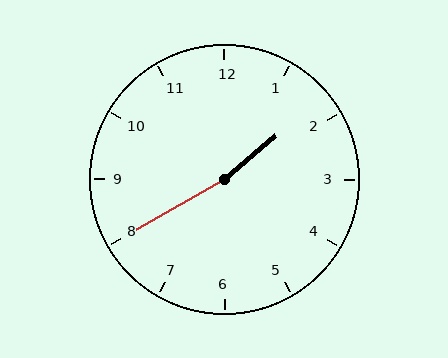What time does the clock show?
1:40.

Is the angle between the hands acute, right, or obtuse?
It is obtuse.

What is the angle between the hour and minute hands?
Approximately 170 degrees.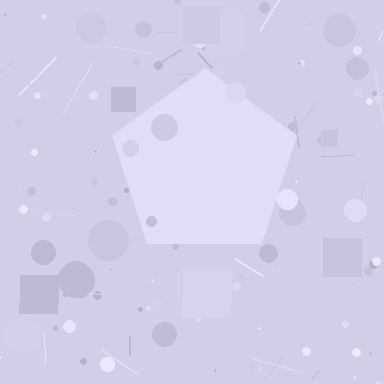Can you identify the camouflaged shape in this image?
The camouflaged shape is a pentagon.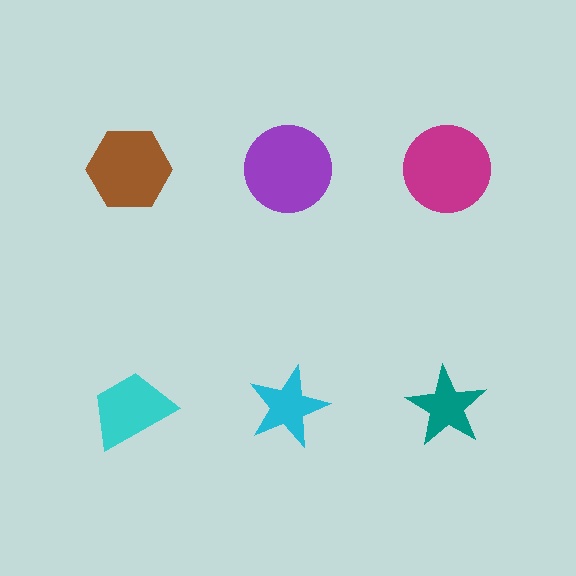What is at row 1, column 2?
A purple circle.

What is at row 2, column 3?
A teal star.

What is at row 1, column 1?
A brown hexagon.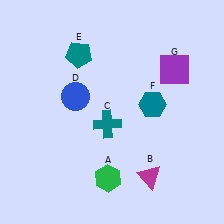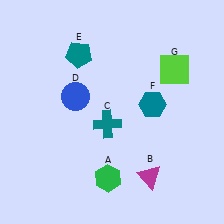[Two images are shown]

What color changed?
The square (G) changed from purple in Image 1 to lime in Image 2.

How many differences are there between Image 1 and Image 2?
There is 1 difference between the two images.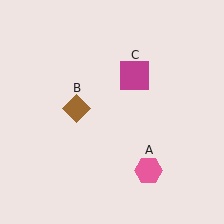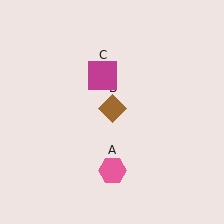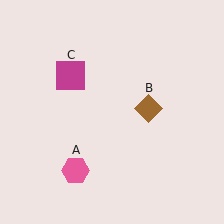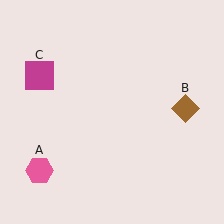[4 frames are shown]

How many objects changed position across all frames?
3 objects changed position: pink hexagon (object A), brown diamond (object B), magenta square (object C).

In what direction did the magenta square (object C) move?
The magenta square (object C) moved left.